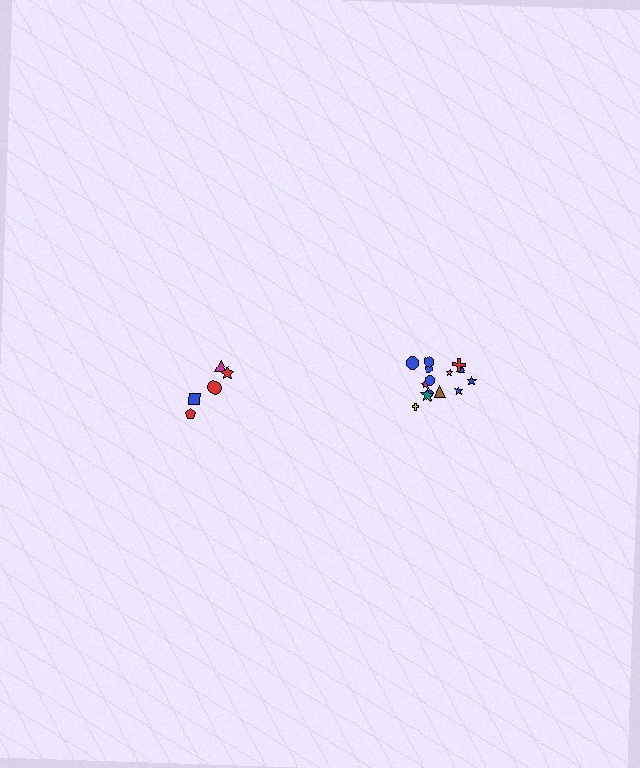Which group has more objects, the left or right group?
The right group.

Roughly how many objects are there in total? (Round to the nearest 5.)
Roughly 20 objects in total.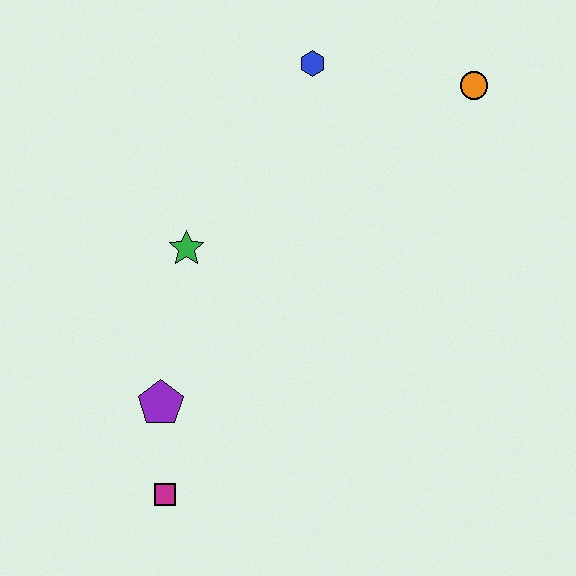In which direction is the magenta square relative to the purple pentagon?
The magenta square is below the purple pentagon.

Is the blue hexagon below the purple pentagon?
No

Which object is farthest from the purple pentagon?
The orange circle is farthest from the purple pentagon.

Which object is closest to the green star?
The purple pentagon is closest to the green star.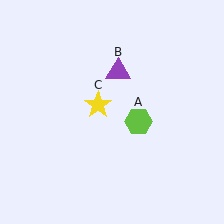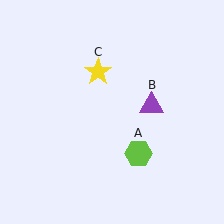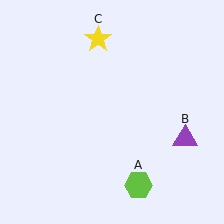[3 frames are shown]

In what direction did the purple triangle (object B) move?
The purple triangle (object B) moved down and to the right.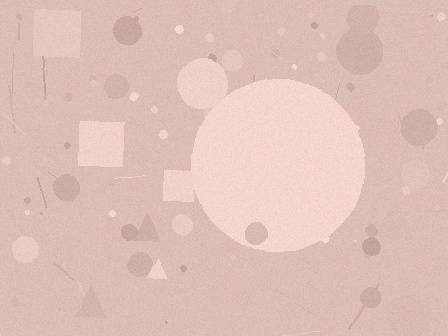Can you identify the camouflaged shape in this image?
The camouflaged shape is a circle.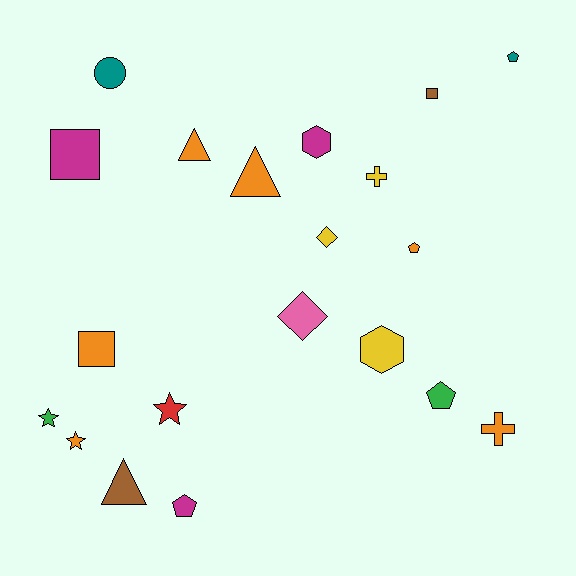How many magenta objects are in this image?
There are 3 magenta objects.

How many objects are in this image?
There are 20 objects.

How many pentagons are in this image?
There are 4 pentagons.